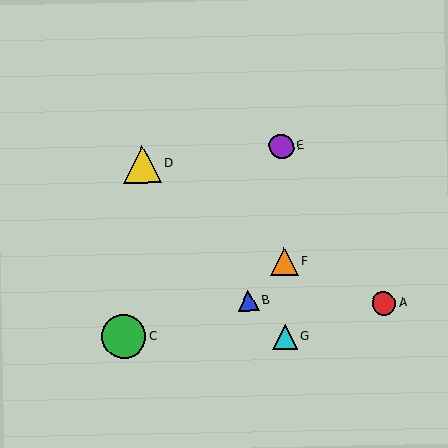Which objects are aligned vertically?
Objects E, F, G are aligned vertically.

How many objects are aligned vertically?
3 objects (E, F, G) are aligned vertically.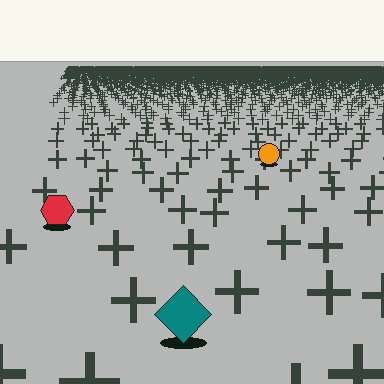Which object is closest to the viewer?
The teal diamond is closest. The texture marks near it are larger and more spread out.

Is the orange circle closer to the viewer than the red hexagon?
No. The red hexagon is closer — you can tell from the texture gradient: the ground texture is coarser near it.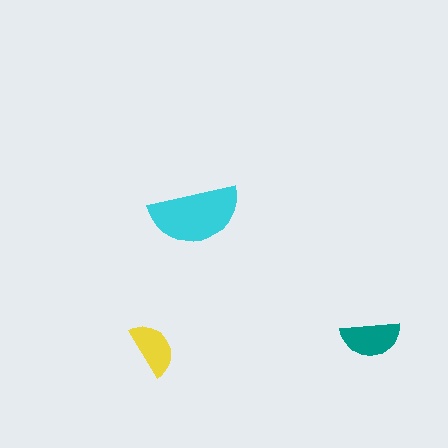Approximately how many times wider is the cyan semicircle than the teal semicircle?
About 1.5 times wider.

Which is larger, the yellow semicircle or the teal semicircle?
The teal one.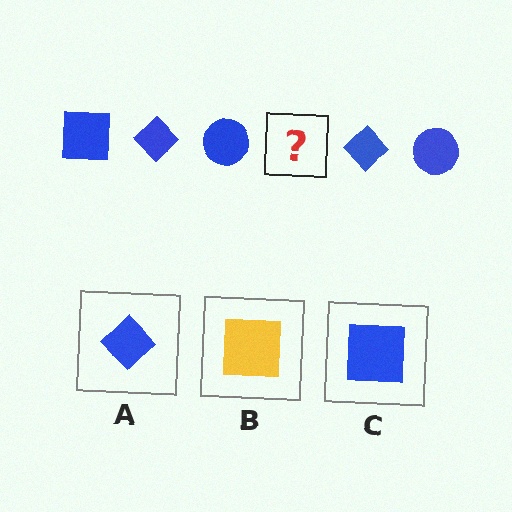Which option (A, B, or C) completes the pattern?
C.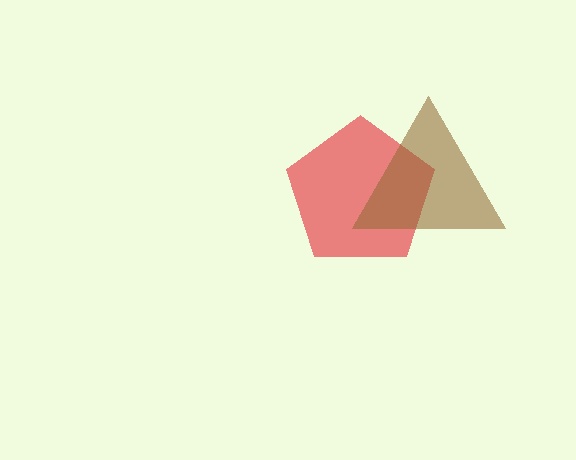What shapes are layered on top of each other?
The layered shapes are: a red pentagon, a brown triangle.